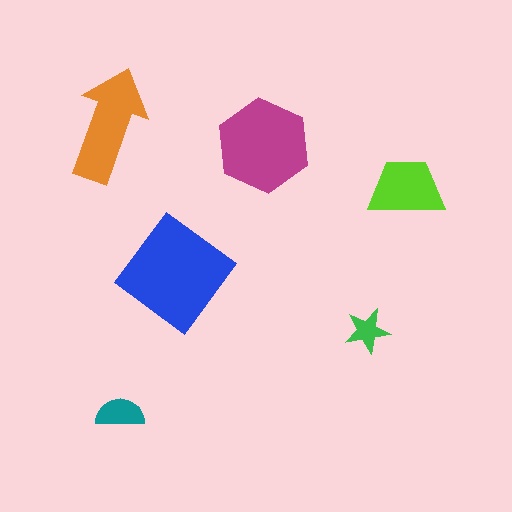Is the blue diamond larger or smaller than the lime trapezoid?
Larger.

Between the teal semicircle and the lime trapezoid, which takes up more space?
The lime trapezoid.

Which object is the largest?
The blue diamond.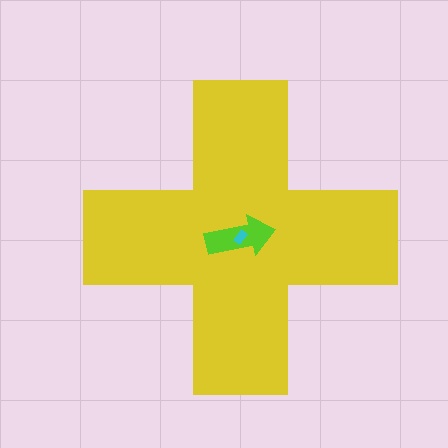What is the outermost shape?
The yellow cross.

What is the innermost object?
The cyan rectangle.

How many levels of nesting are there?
3.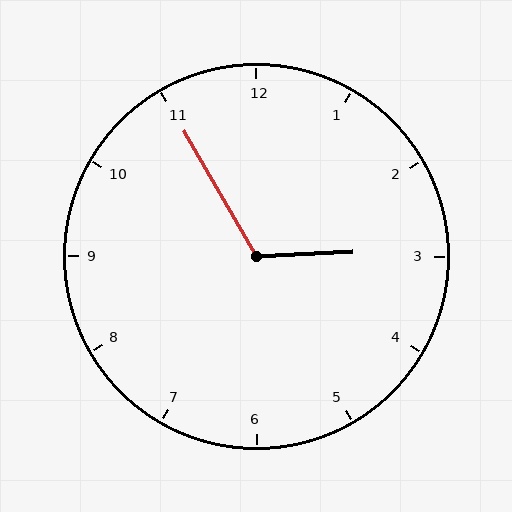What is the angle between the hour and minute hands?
Approximately 118 degrees.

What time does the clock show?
2:55.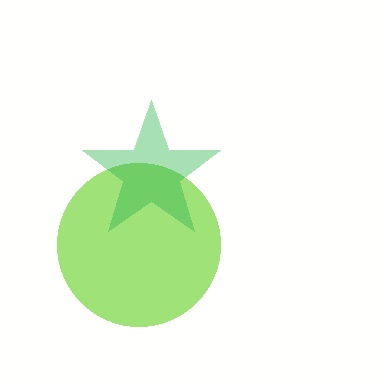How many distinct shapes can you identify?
There are 2 distinct shapes: a lime circle, a green star.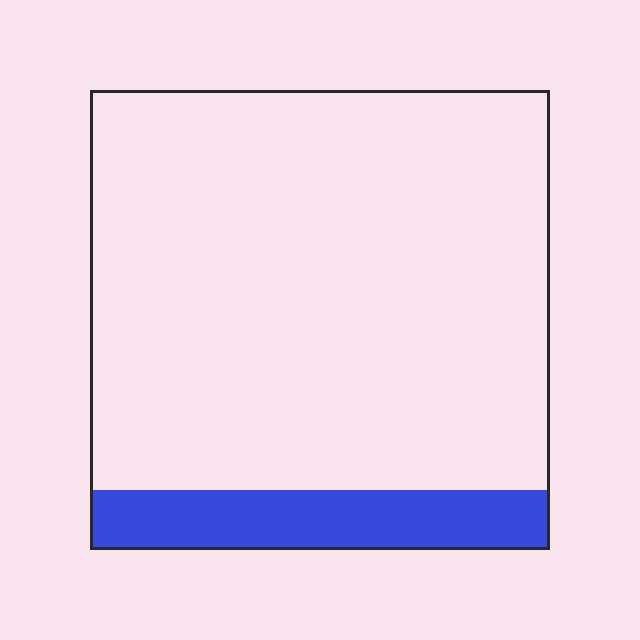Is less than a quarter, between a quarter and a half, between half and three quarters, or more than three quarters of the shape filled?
Less than a quarter.